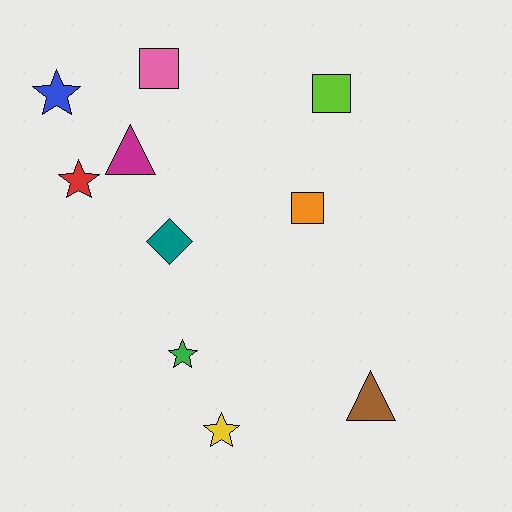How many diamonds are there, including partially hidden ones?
There is 1 diamond.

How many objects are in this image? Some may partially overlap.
There are 10 objects.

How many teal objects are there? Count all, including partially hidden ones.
There is 1 teal object.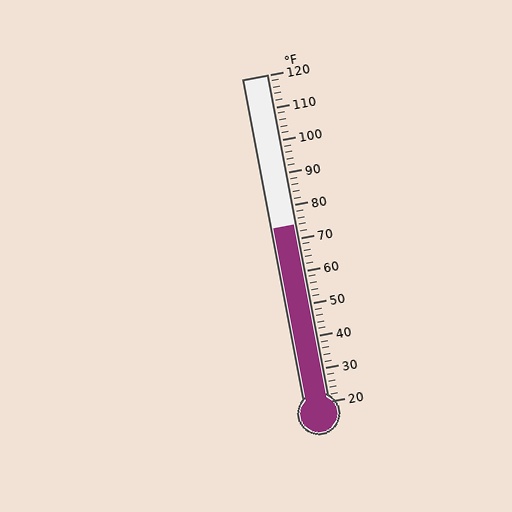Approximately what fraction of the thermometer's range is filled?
The thermometer is filled to approximately 55% of its range.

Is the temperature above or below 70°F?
The temperature is above 70°F.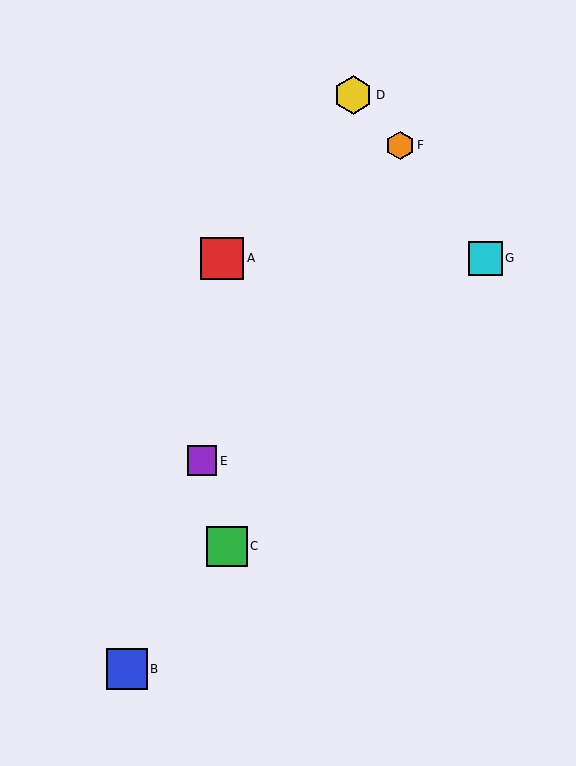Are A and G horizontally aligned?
Yes, both are at y≈258.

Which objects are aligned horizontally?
Objects A, G are aligned horizontally.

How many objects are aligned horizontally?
2 objects (A, G) are aligned horizontally.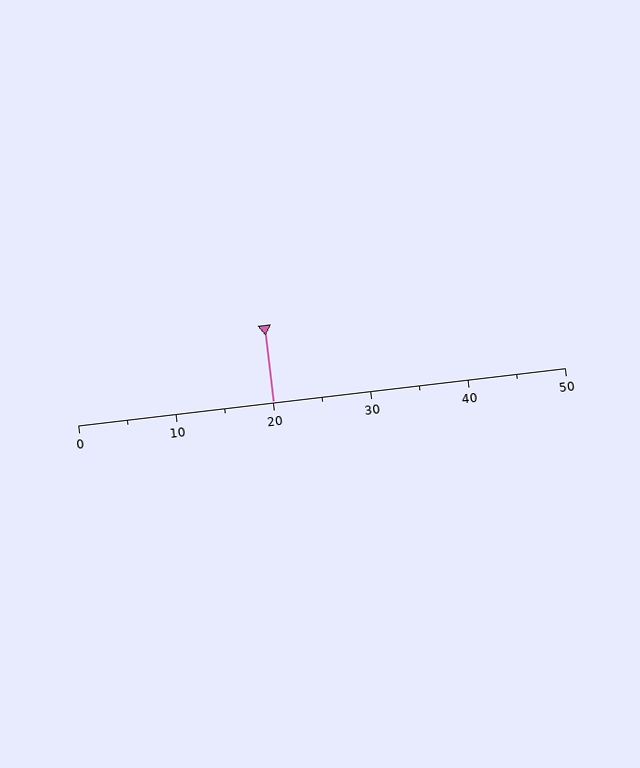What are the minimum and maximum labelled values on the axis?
The axis runs from 0 to 50.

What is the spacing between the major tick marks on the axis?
The major ticks are spaced 10 apart.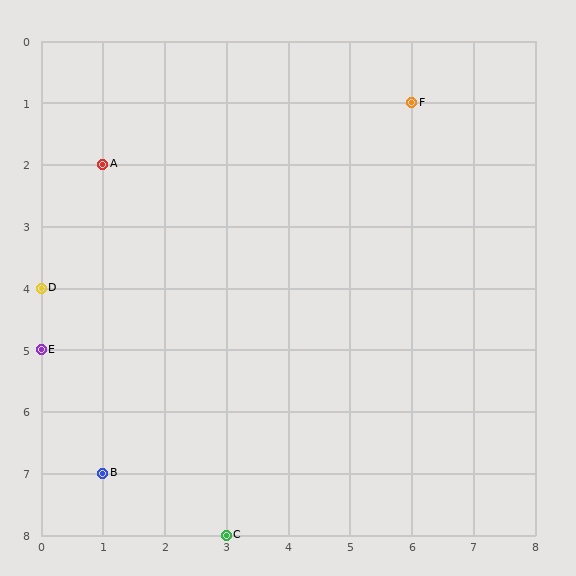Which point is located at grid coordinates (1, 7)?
Point B is at (1, 7).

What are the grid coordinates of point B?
Point B is at grid coordinates (1, 7).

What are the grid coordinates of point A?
Point A is at grid coordinates (1, 2).